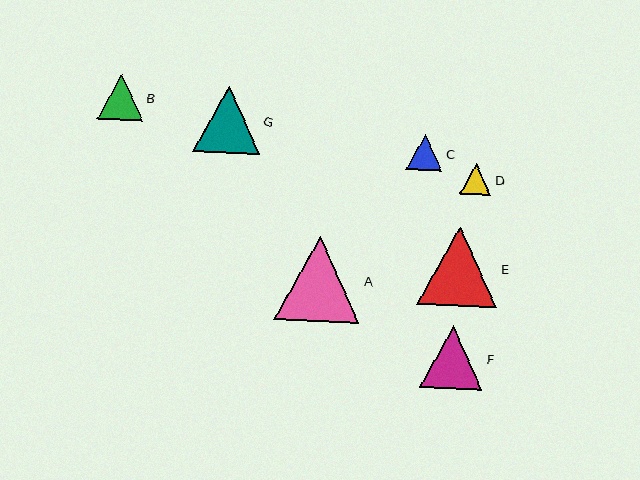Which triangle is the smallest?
Triangle D is the smallest with a size of approximately 31 pixels.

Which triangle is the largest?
Triangle A is the largest with a size of approximately 86 pixels.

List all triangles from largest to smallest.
From largest to smallest: A, E, G, F, B, C, D.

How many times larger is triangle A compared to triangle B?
Triangle A is approximately 1.9 times the size of triangle B.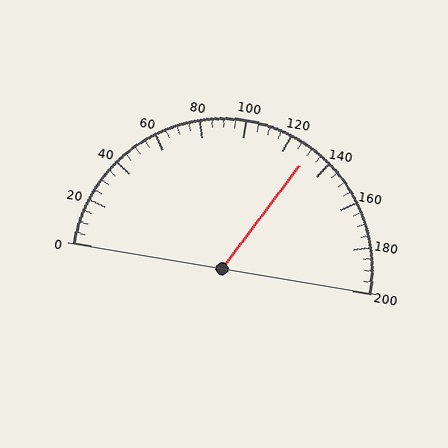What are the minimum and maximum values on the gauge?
The gauge ranges from 0 to 200.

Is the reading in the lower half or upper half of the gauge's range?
The reading is in the upper half of the range (0 to 200).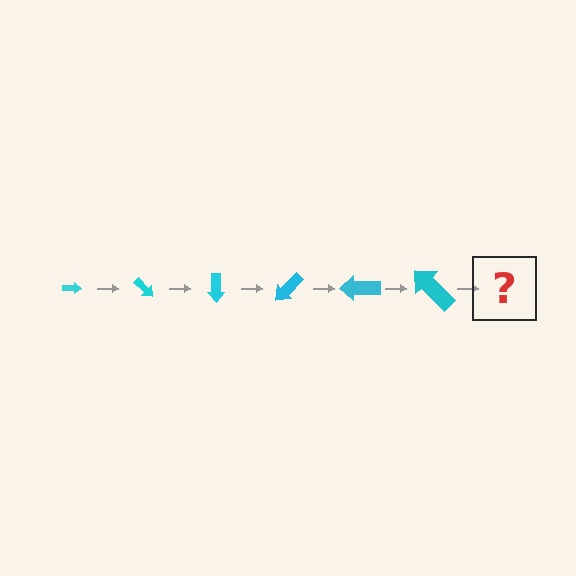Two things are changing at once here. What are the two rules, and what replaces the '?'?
The two rules are that the arrow grows larger each step and it rotates 45 degrees each step. The '?' should be an arrow, larger than the previous one and rotated 270 degrees from the start.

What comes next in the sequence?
The next element should be an arrow, larger than the previous one and rotated 270 degrees from the start.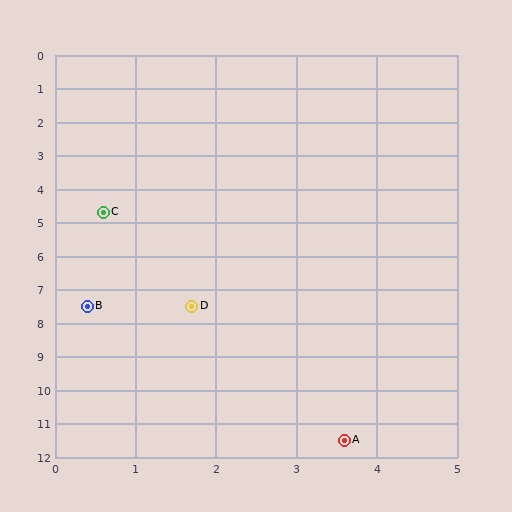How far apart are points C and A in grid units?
Points C and A are about 7.4 grid units apart.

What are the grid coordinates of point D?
Point D is at approximately (1.7, 7.5).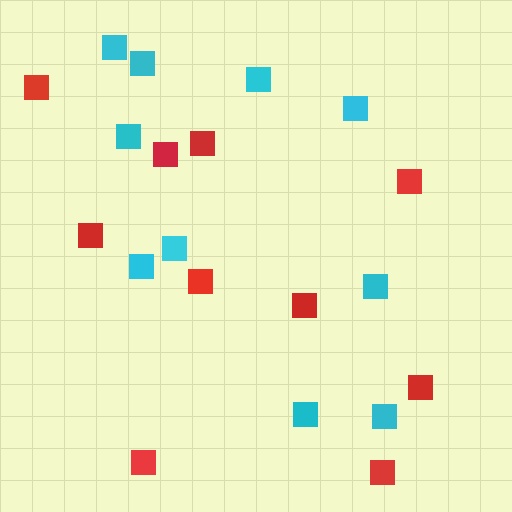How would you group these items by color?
There are 2 groups: one group of red squares (10) and one group of cyan squares (10).